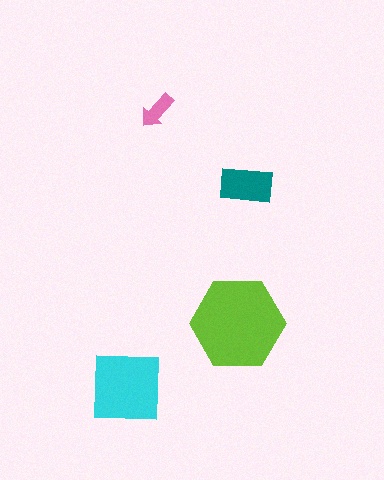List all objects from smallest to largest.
The pink arrow, the teal rectangle, the cyan square, the lime hexagon.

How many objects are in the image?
There are 4 objects in the image.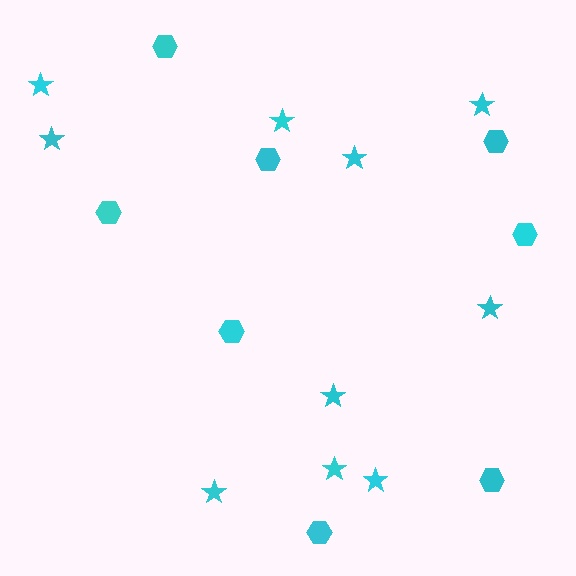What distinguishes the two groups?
There are 2 groups: one group of hexagons (8) and one group of stars (10).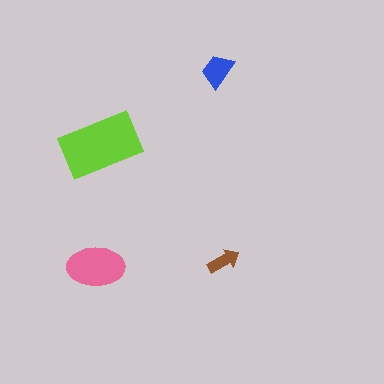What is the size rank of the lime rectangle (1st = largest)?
1st.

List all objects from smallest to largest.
The brown arrow, the blue trapezoid, the pink ellipse, the lime rectangle.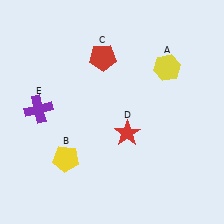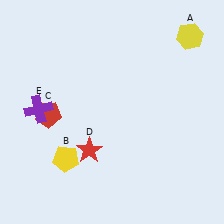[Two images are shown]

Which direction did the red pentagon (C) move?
The red pentagon (C) moved down.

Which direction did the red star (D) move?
The red star (D) moved left.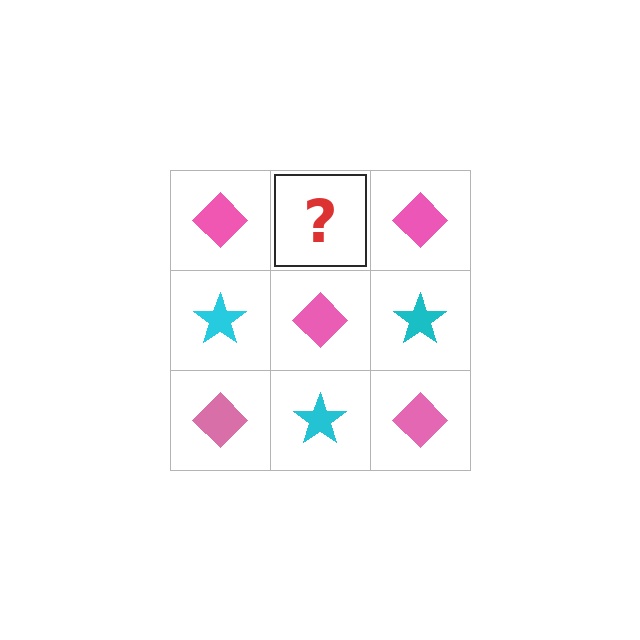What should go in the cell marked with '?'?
The missing cell should contain a cyan star.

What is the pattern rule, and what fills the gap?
The rule is that it alternates pink diamond and cyan star in a checkerboard pattern. The gap should be filled with a cyan star.